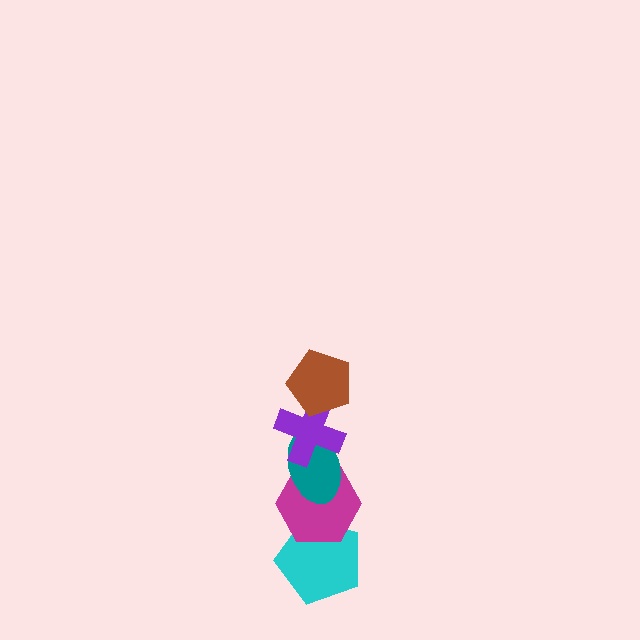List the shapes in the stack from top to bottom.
From top to bottom: the brown pentagon, the purple cross, the teal ellipse, the magenta hexagon, the cyan pentagon.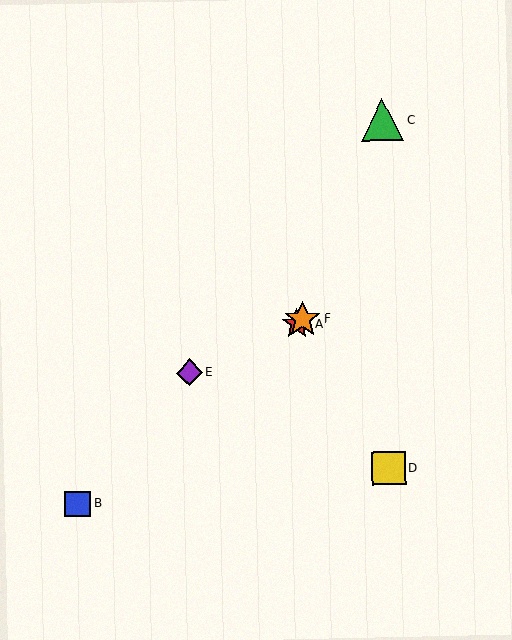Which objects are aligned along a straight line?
Objects A, B, F are aligned along a straight line.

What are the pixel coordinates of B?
Object B is at (78, 504).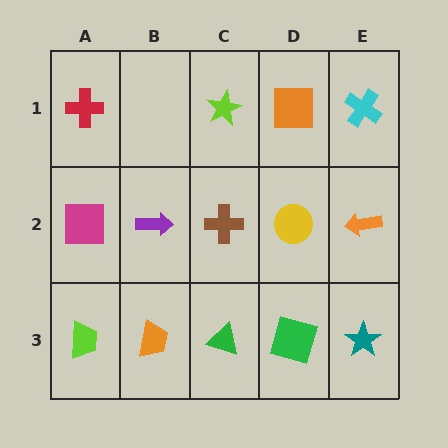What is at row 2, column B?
A purple arrow.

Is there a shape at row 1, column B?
No, that cell is empty.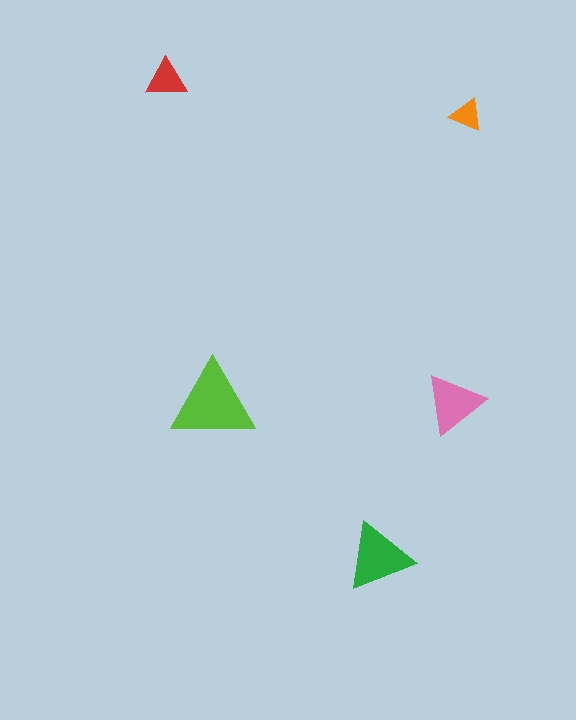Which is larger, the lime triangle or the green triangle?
The lime one.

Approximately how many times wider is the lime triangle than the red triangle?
About 2 times wider.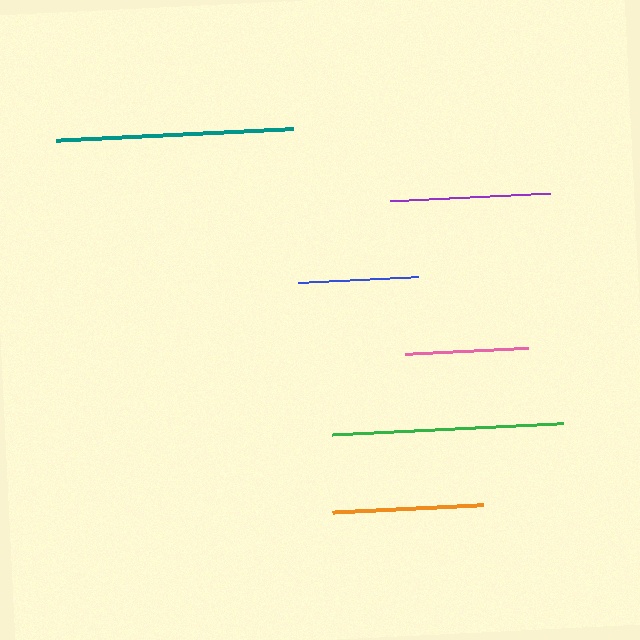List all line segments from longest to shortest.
From longest to shortest: teal, green, purple, orange, pink, blue.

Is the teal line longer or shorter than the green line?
The teal line is longer than the green line.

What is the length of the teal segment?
The teal segment is approximately 237 pixels long.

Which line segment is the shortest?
The blue line is the shortest at approximately 120 pixels.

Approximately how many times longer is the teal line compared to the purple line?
The teal line is approximately 1.5 times the length of the purple line.